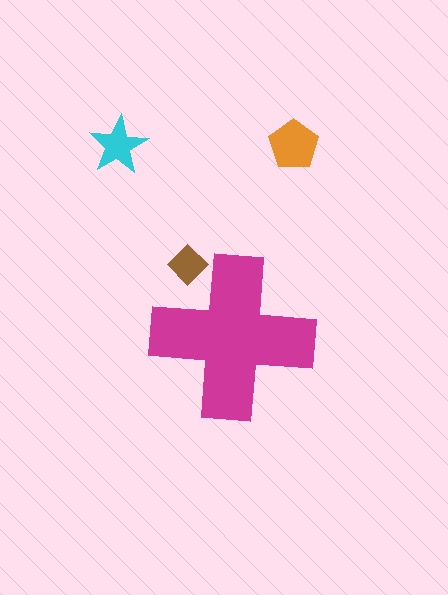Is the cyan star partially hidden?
No, the cyan star is fully visible.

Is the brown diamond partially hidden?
Yes, the brown diamond is partially hidden behind the magenta cross.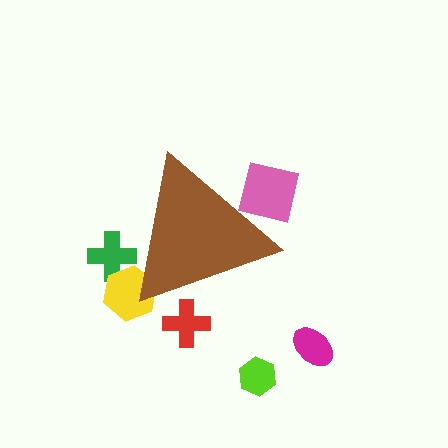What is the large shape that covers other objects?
A brown triangle.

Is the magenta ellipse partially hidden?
No, the magenta ellipse is fully visible.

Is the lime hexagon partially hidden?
No, the lime hexagon is fully visible.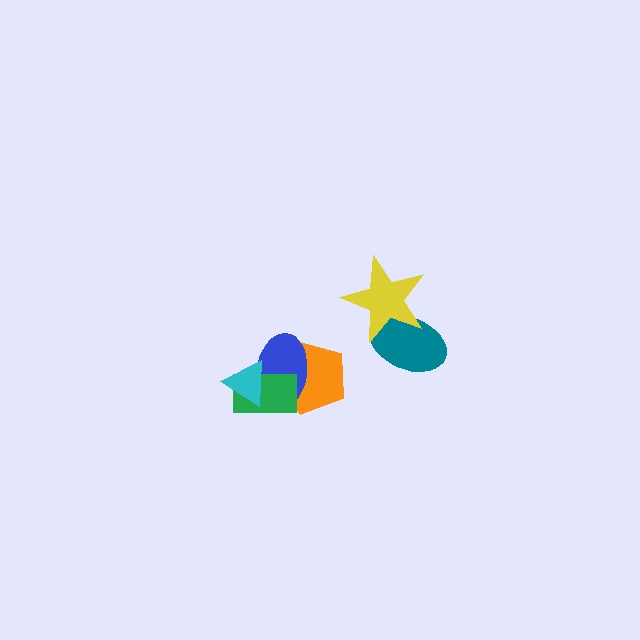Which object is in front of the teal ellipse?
The yellow star is in front of the teal ellipse.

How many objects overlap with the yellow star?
1 object overlaps with the yellow star.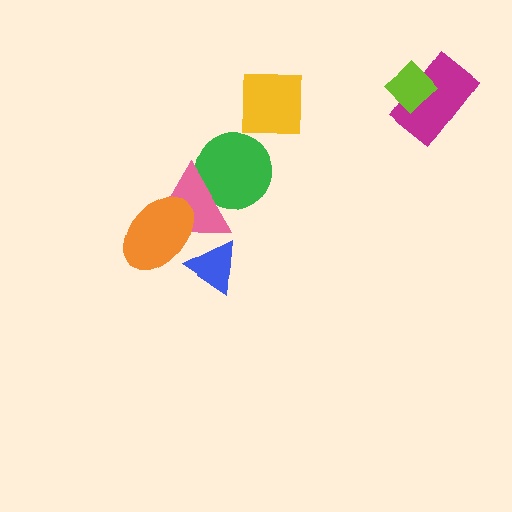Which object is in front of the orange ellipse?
The blue triangle is in front of the orange ellipse.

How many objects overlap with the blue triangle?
2 objects overlap with the blue triangle.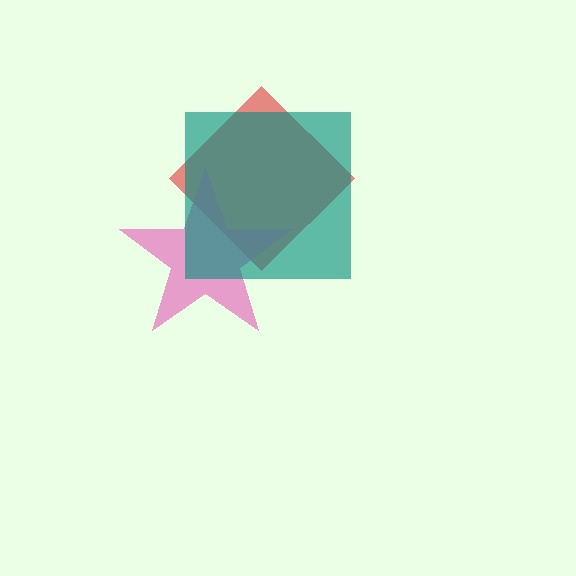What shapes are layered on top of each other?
The layered shapes are: a red diamond, a pink star, a teal square.